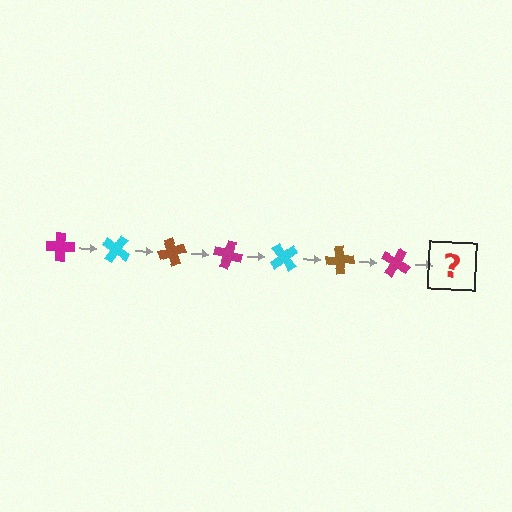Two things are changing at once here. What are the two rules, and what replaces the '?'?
The two rules are that it rotates 35 degrees each step and the color cycles through magenta, cyan, and brown. The '?' should be a cyan cross, rotated 245 degrees from the start.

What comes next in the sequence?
The next element should be a cyan cross, rotated 245 degrees from the start.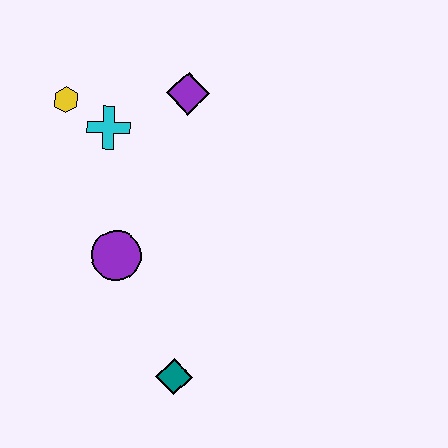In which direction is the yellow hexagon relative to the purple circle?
The yellow hexagon is above the purple circle.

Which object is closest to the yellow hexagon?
The cyan cross is closest to the yellow hexagon.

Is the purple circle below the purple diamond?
Yes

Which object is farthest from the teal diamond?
The yellow hexagon is farthest from the teal diamond.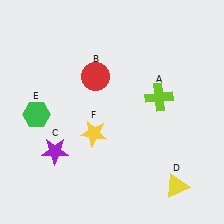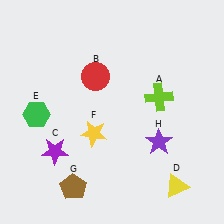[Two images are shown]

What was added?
A brown pentagon (G), a purple star (H) were added in Image 2.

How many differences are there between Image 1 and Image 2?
There are 2 differences between the two images.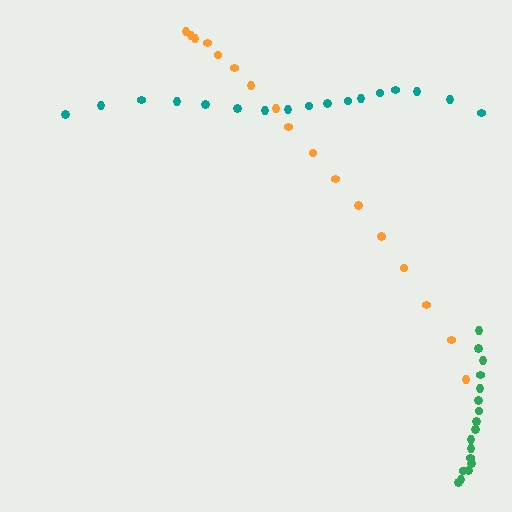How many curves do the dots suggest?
There are 3 distinct paths.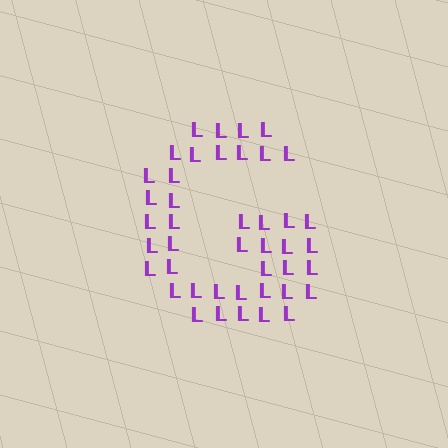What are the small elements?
The small elements are letter L's.